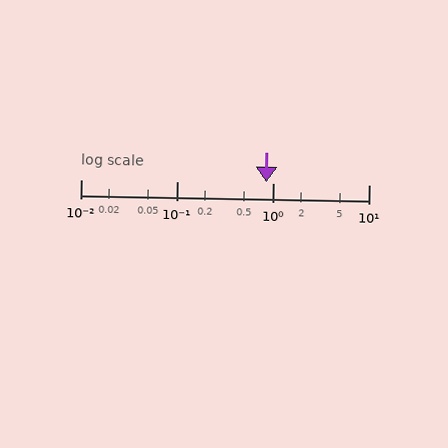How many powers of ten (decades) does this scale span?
The scale spans 3 decades, from 0.01 to 10.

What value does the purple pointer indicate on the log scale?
The pointer indicates approximately 0.85.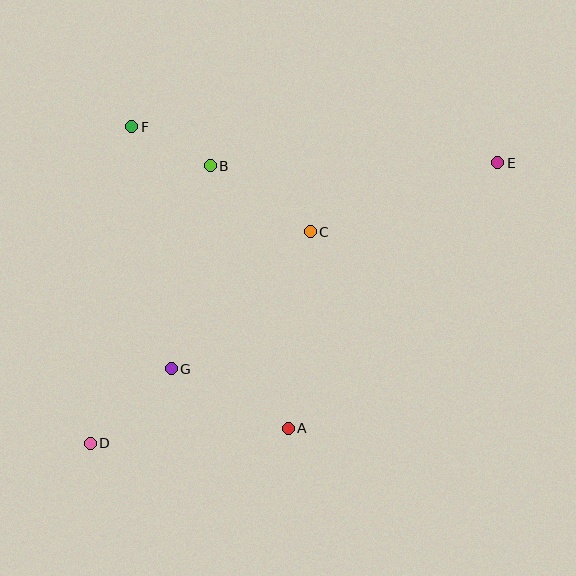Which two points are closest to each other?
Points B and F are closest to each other.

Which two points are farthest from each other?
Points D and E are farthest from each other.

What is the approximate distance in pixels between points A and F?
The distance between A and F is approximately 340 pixels.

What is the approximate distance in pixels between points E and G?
The distance between E and G is approximately 386 pixels.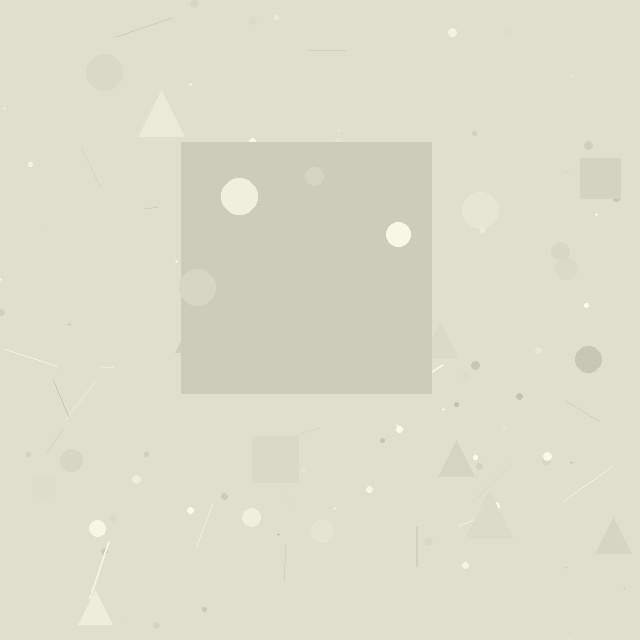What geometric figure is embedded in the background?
A square is embedded in the background.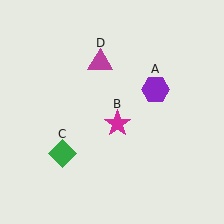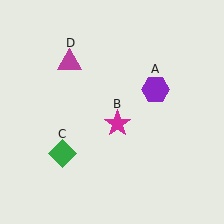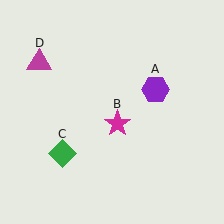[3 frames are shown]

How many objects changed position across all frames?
1 object changed position: magenta triangle (object D).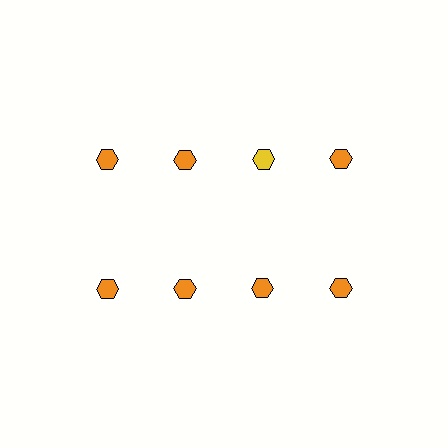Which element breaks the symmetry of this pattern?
The yellow hexagon in the top row, center column breaks the symmetry. All other shapes are orange hexagons.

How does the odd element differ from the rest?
It has a different color: yellow instead of orange.